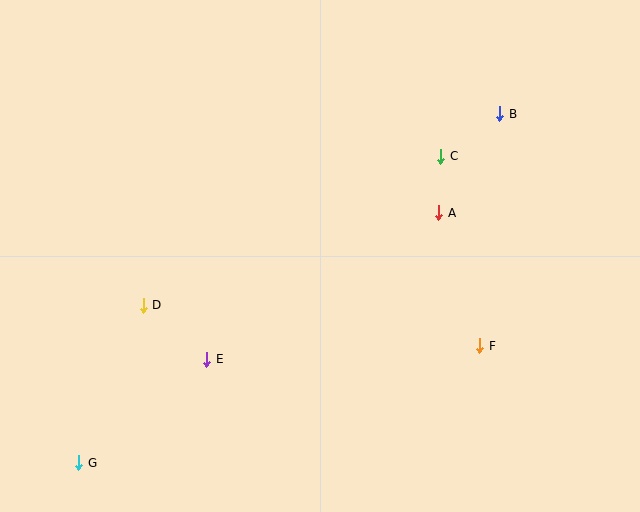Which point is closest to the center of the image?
Point A at (439, 213) is closest to the center.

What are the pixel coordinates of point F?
Point F is at (480, 346).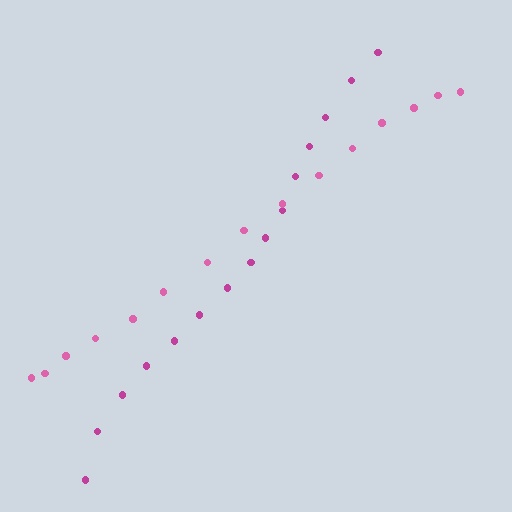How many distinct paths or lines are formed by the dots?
There are 2 distinct paths.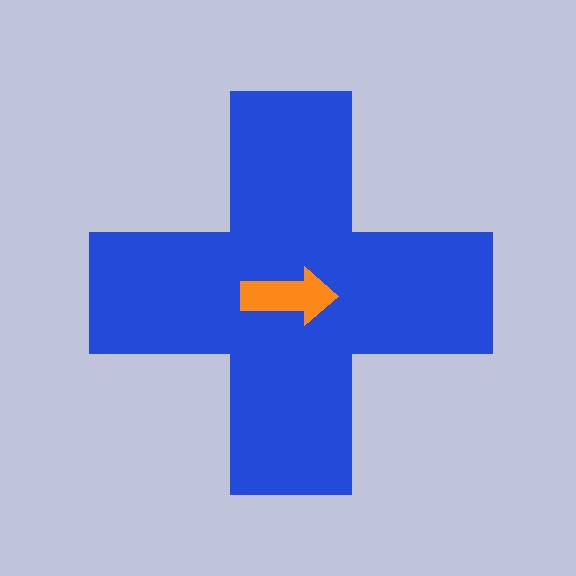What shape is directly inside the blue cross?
The orange arrow.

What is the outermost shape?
The blue cross.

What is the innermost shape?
The orange arrow.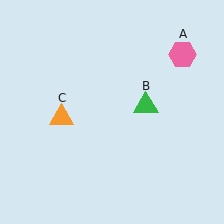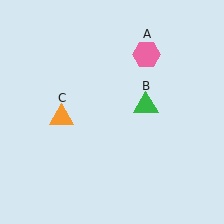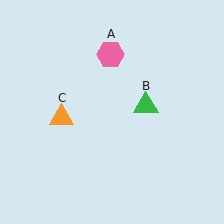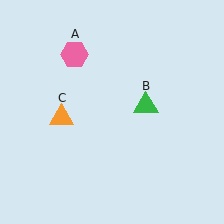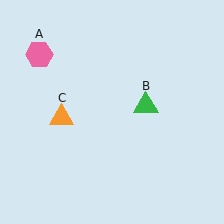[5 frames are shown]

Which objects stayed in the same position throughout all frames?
Green triangle (object B) and orange triangle (object C) remained stationary.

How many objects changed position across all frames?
1 object changed position: pink hexagon (object A).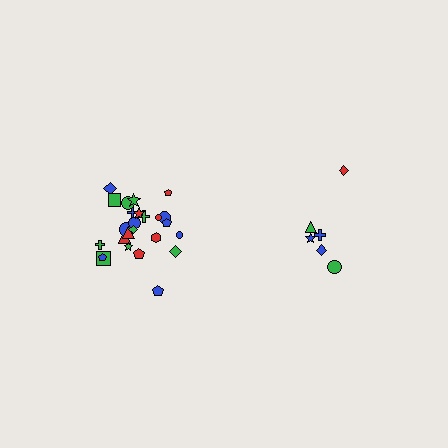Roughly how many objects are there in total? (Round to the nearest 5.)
Roughly 30 objects in total.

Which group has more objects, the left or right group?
The left group.